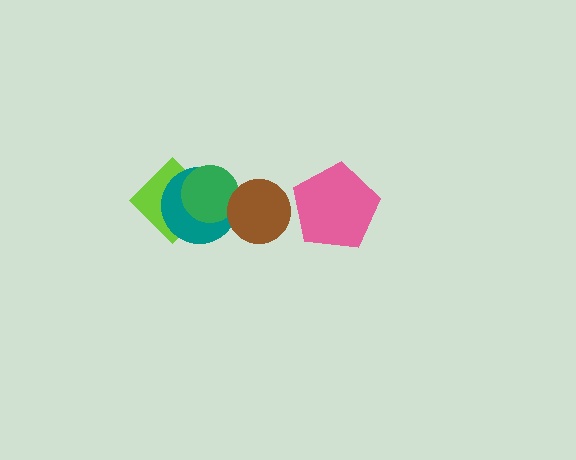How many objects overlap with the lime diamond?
2 objects overlap with the lime diamond.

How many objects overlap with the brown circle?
2 objects overlap with the brown circle.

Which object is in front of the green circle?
The brown circle is in front of the green circle.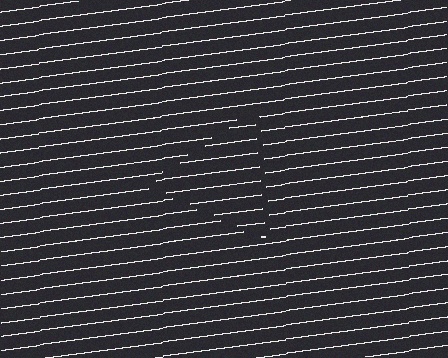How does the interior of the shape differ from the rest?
The interior of the shape contains the same grating, shifted by half a period — the contour is defined by the phase discontinuity where line-ends from the inner and outer gratings abut.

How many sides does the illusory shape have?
3 sides — the line-ends trace a triangle.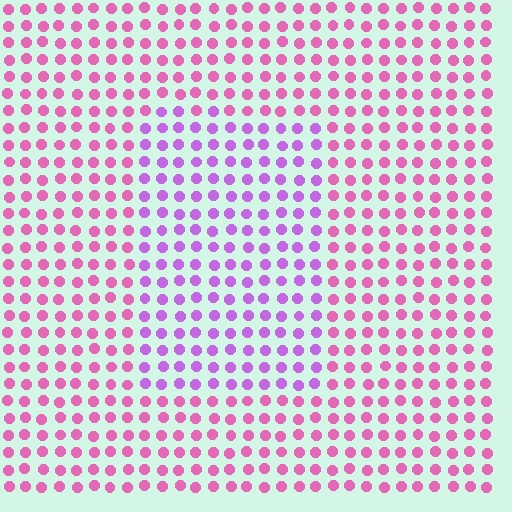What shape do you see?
I see a rectangle.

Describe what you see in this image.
The image is filled with small pink elements in a uniform arrangement. A rectangle-shaped region is visible where the elements are tinted to a slightly different hue, forming a subtle color boundary.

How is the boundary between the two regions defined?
The boundary is defined purely by a slight shift in hue (about 38 degrees). Spacing, size, and orientation are identical on both sides.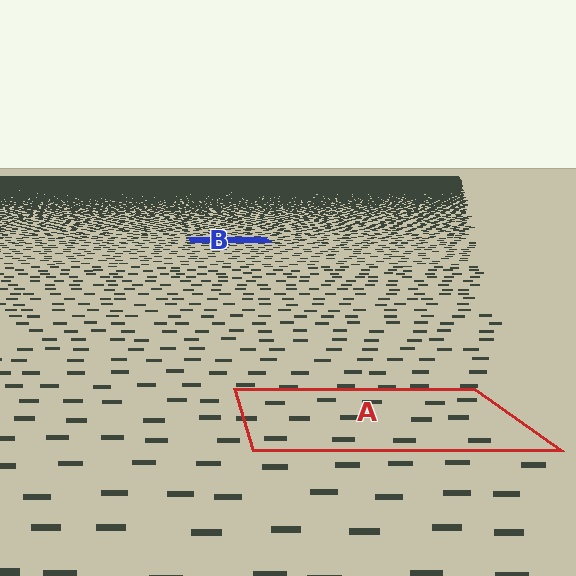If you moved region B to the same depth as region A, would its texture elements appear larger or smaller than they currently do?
They would appear larger. At a closer depth, the same texture elements are projected at a bigger on-screen size.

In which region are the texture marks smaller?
The texture marks are smaller in region B, because it is farther away.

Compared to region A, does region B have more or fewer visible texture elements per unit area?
Region B has more texture elements per unit area — they are packed more densely because it is farther away.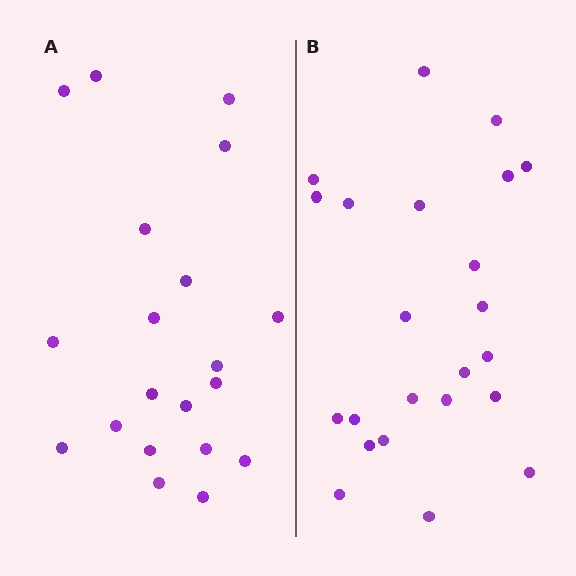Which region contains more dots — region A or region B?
Region B (the right region) has more dots.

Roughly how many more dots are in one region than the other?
Region B has just a few more — roughly 2 or 3 more dots than region A.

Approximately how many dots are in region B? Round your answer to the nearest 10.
About 20 dots. (The exact count is 23, which rounds to 20.)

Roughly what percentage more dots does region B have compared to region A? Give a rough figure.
About 15% more.